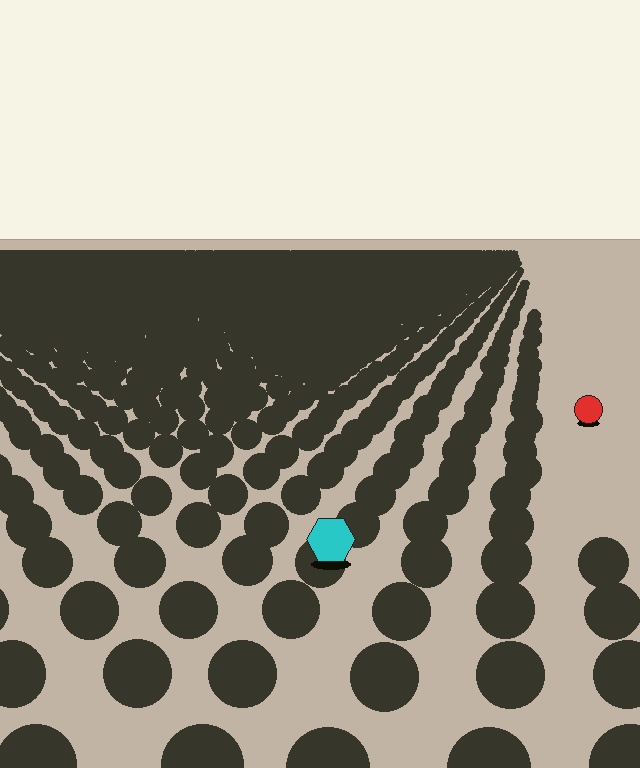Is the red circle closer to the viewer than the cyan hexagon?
No. The cyan hexagon is closer — you can tell from the texture gradient: the ground texture is coarser near it.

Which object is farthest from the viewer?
The red circle is farthest from the viewer. It appears smaller and the ground texture around it is denser.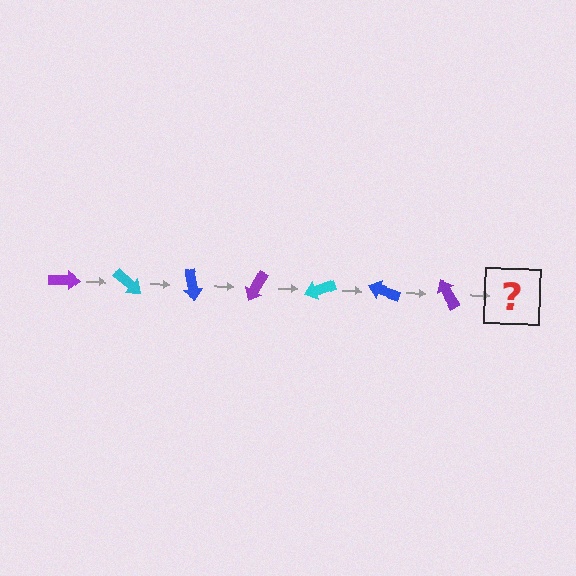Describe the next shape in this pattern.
It should be a cyan arrow, rotated 280 degrees from the start.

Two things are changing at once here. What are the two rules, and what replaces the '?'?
The two rules are that it rotates 40 degrees each step and the color cycles through purple, cyan, and blue. The '?' should be a cyan arrow, rotated 280 degrees from the start.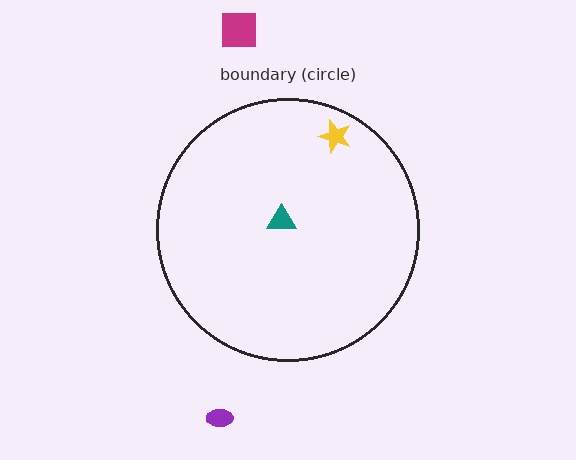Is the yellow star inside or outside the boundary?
Inside.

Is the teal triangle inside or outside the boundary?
Inside.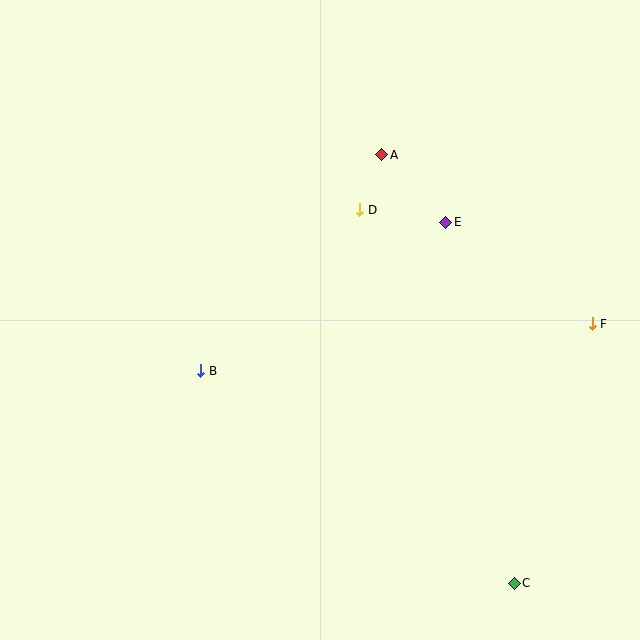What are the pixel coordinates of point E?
Point E is at (446, 222).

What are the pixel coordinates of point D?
Point D is at (360, 210).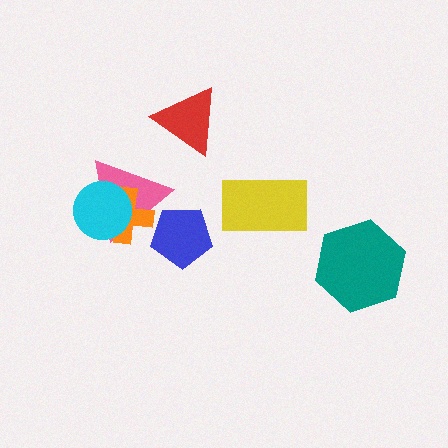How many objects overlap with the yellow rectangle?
0 objects overlap with the yellow rectangle.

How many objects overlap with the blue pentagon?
1 object overlaps with the blue pentagon.